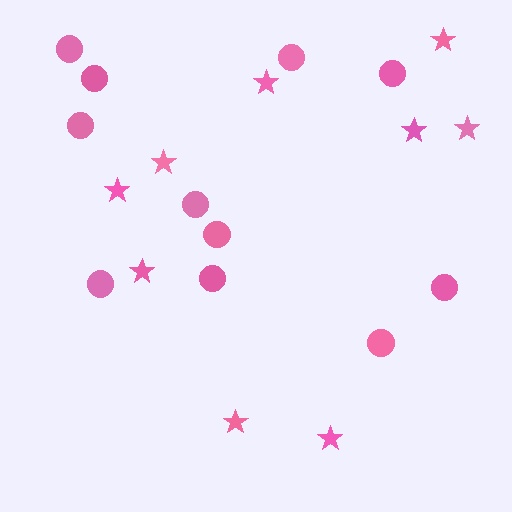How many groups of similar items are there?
There are 2 groups: one group of stars (9) and one group of circles (11).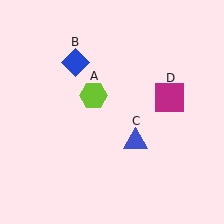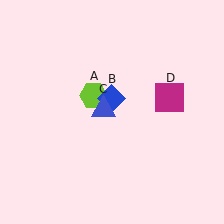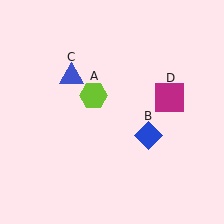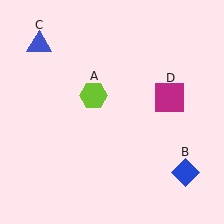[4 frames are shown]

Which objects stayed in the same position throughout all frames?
Lime hexagon (object A) and magenta square (object D) remained stationary.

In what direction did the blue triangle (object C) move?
The blue triangle (object C) moved up and to the left.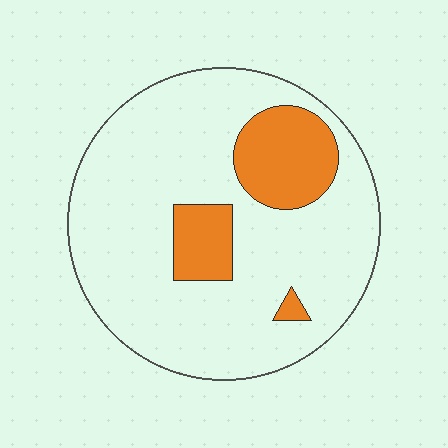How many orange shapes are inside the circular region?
3.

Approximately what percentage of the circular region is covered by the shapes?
Approximately 20%.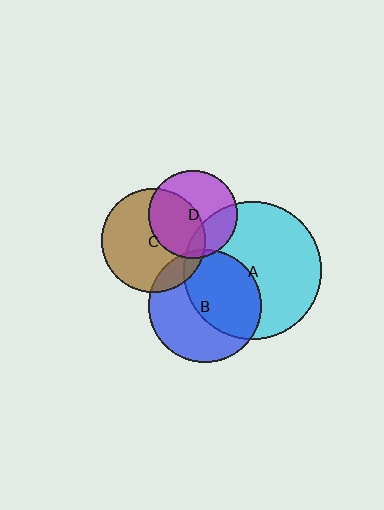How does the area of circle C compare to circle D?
Approximately 1.4 times.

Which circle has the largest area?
Circle A (cyan).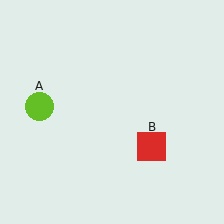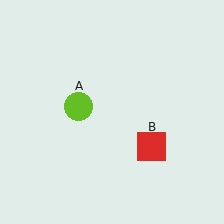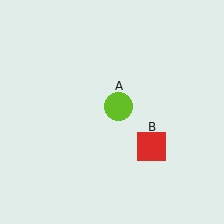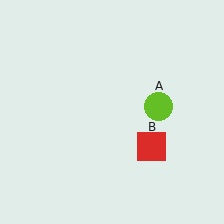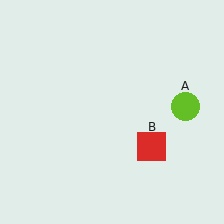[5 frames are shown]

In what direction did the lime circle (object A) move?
The lime circle (object A) moved right.